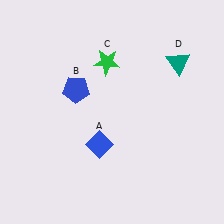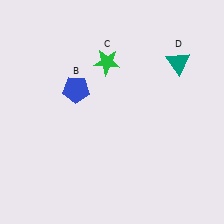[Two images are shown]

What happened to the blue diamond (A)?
The blue diamond (A) was removed in Image 2. It was in the bottom-left area of Image 1.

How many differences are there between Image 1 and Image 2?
There is 1 difference between the two images.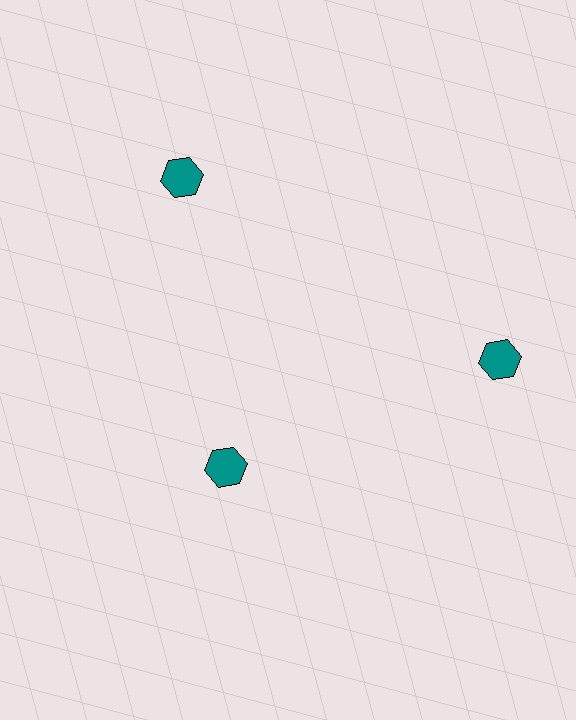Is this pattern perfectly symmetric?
No. The 3 teal hexagons are arranged in a ring, but one element near the 7 o'clock position is pulled inward toward the center, breaking the 3-fold rotational symmetry.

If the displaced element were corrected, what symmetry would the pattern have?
It would have 3-fold rotational symmetry — the pattern would map onto itself every 120 degrees.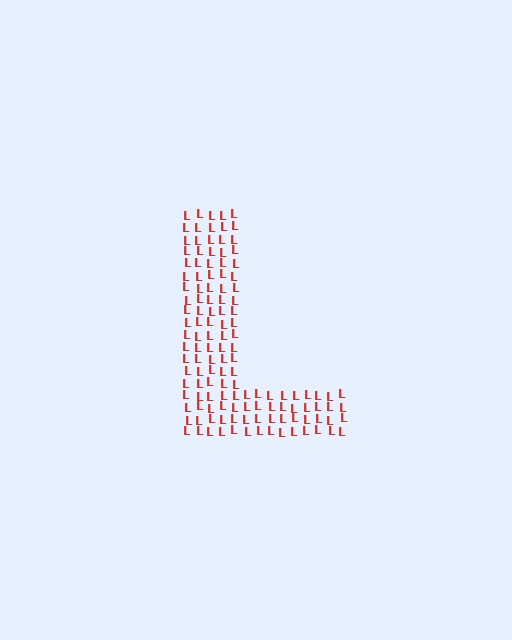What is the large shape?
The large shape is the letter L.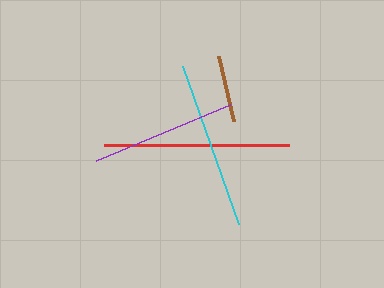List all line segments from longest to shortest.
From longest to shortest: red, cyan, purple, brown.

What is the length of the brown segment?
The brown segment is approximately 66 pixels long.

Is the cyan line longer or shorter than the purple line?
The cyan line is longer than the purple line.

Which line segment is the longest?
The red line is the longest at approximately 185 pixels.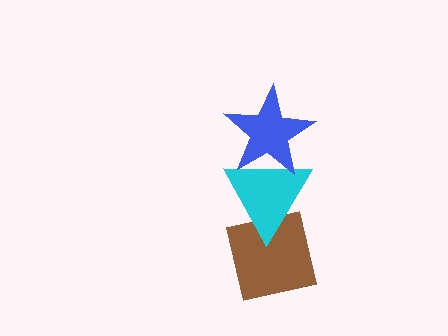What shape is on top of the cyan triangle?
The blue star is on top of the cyan triangle.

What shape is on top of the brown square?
The cyan triangle is on top of the brown square.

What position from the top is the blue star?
The blue star is 1st from the top.